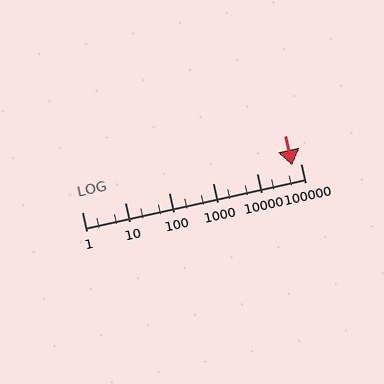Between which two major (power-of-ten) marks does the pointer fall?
The pointer is between 10000 and 100000.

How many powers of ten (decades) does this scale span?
The scale spans 5 decades, from 1 to 100000.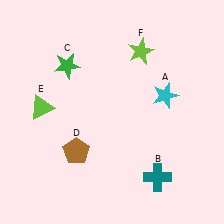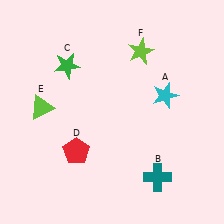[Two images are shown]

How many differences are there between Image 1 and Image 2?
There is 1 difference between the two images.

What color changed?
The pentagon (D) changed from brown in Image 1 to red in Image 2.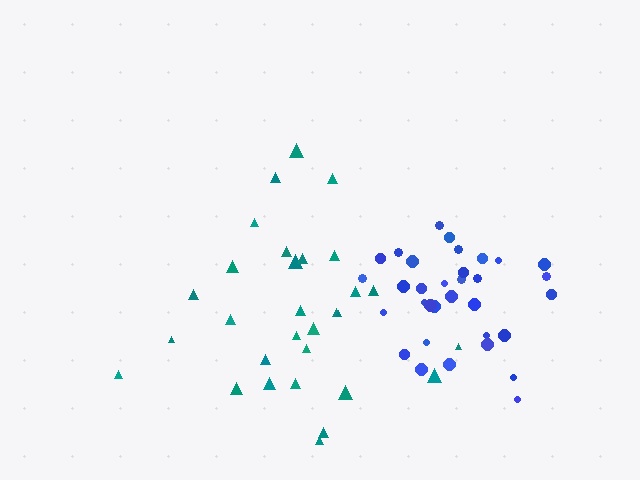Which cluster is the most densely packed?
Blue.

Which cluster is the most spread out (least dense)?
Teal.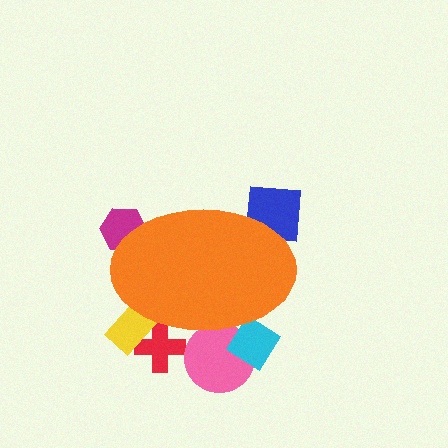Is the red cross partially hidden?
Yes, the red cross is partially hidden behind the orange ellipse.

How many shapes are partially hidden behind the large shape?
6 shapes are partially hidden.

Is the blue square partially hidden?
Yes, the blue square is partially hidden behind the orange ellipse.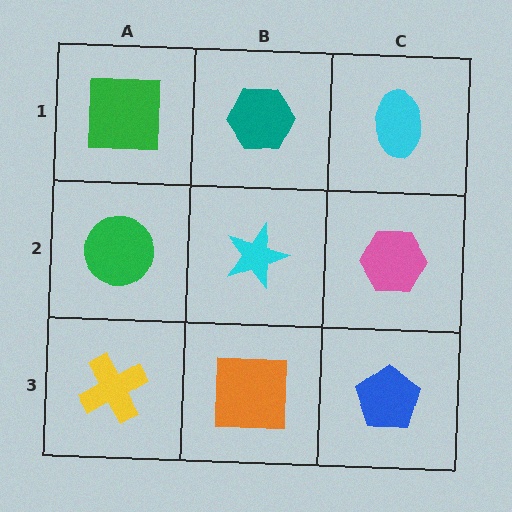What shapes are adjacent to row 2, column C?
A cyan ellipse (row 1, column C), a blue pentagon (row 3, column C), a cyan star (row 2, column B).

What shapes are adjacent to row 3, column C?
A pink hexagon (row 2, column C), an orange square (row 3, column B).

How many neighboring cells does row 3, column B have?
3.